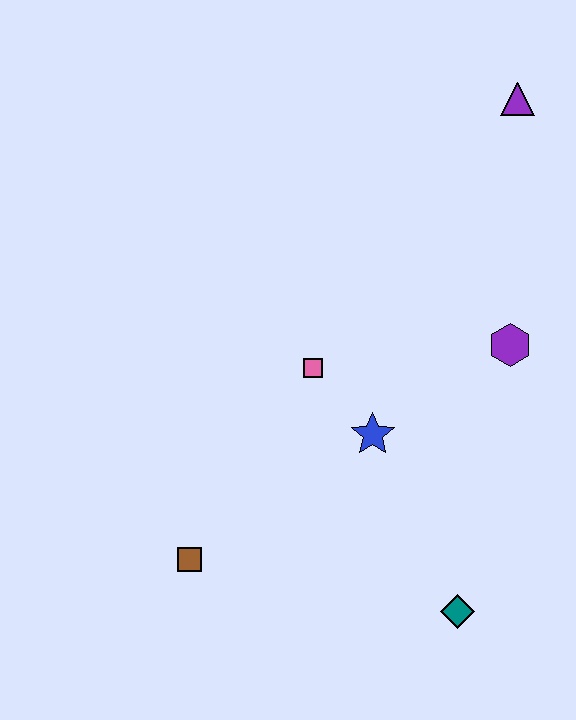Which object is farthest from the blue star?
The purple triangle is farthest from the blue star.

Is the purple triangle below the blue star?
No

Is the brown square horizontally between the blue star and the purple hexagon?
No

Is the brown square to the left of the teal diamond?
Yes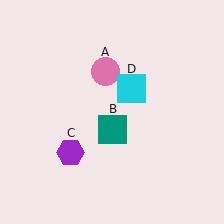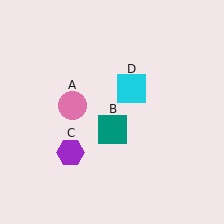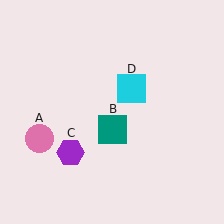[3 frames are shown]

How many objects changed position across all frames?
1 object changed position: pink circle (object A).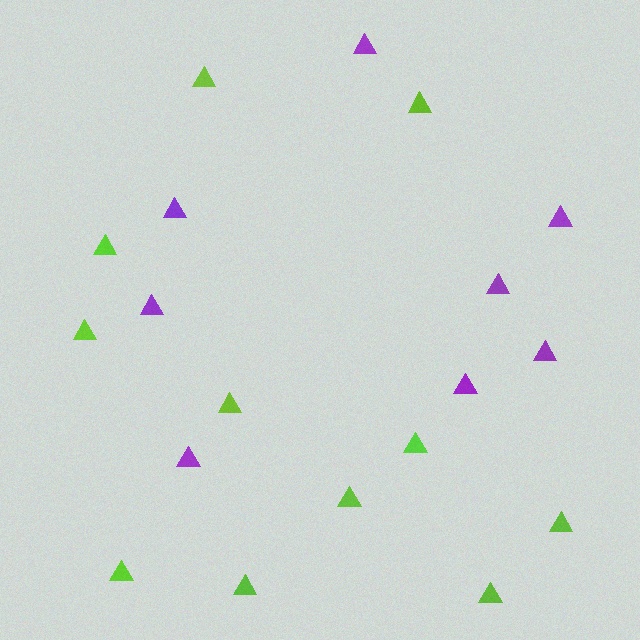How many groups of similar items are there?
There are 2 groups: one group of lime triangles (11) and one group of purple triangles (8).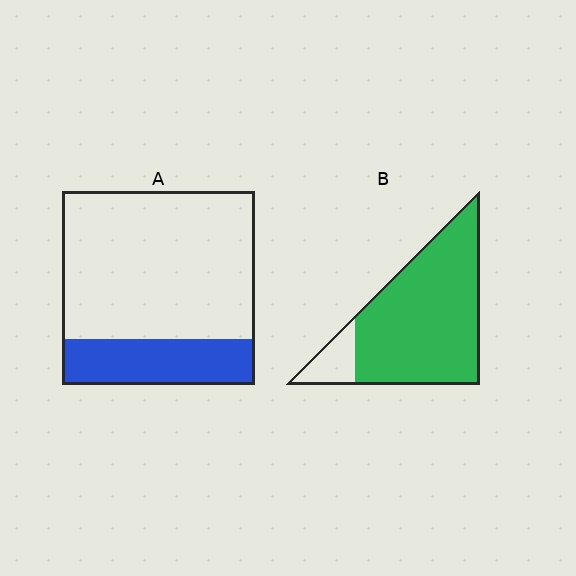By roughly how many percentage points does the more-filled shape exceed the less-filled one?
By roughly 65 percentage points (B over A).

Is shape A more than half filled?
No.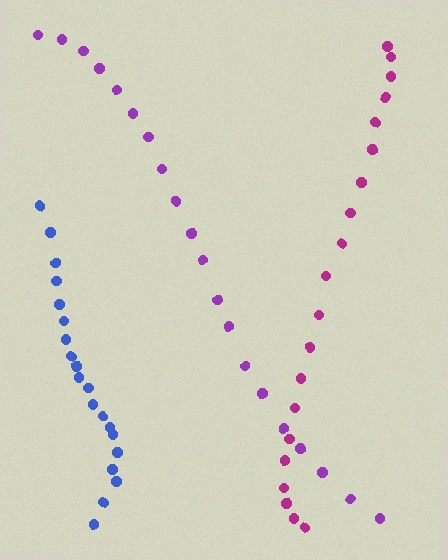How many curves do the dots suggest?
There are 3 distinct paths.